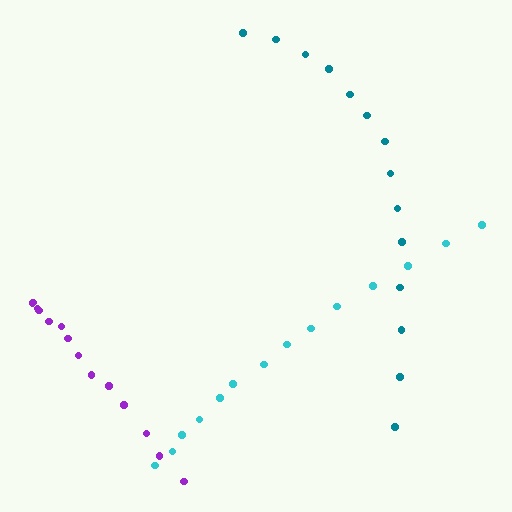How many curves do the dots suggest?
There are 3 distinct paths.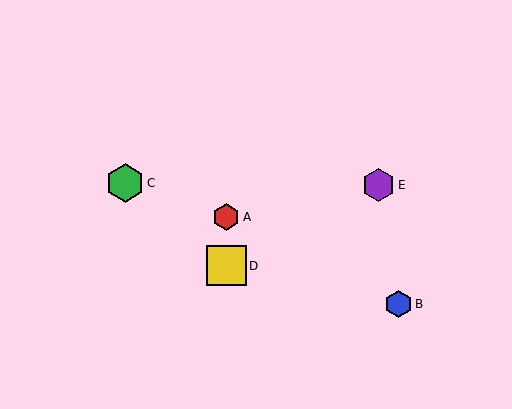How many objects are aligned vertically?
2 objects (A, D) are aligned vertically.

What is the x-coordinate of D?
Object D is at x≈226.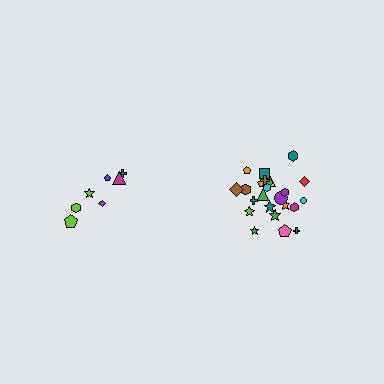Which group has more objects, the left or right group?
The right group.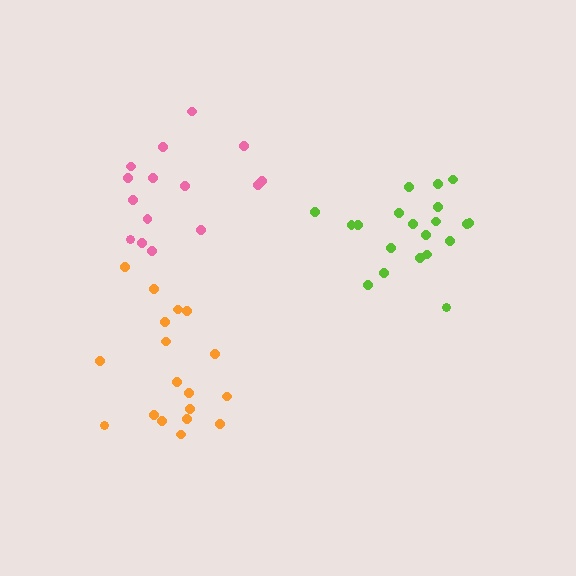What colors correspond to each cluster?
The clusters are colored: lime, orange, pink.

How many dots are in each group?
Group 1: 20 dots, Group 2: 18 dots, Group 3: 15 dots (53 total).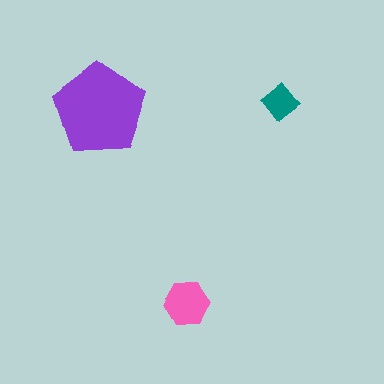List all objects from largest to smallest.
The purple pentagon, the pink hexagon, the teal diamond.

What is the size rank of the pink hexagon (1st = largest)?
2nd.